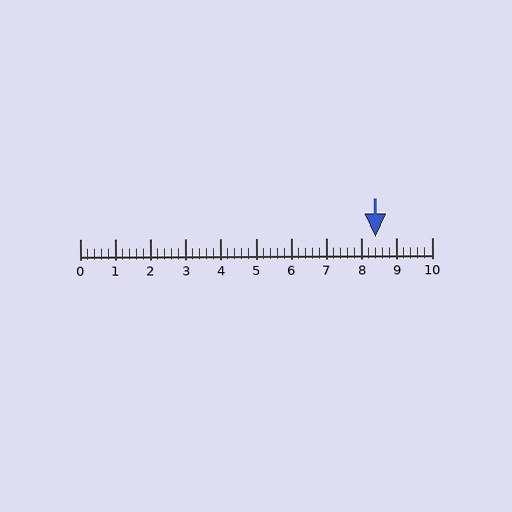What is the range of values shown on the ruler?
The ruler shows values from 0 to 10.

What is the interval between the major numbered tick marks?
The major tick marks are spaced 1 units apart.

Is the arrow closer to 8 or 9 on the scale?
The arrow is closer to 8.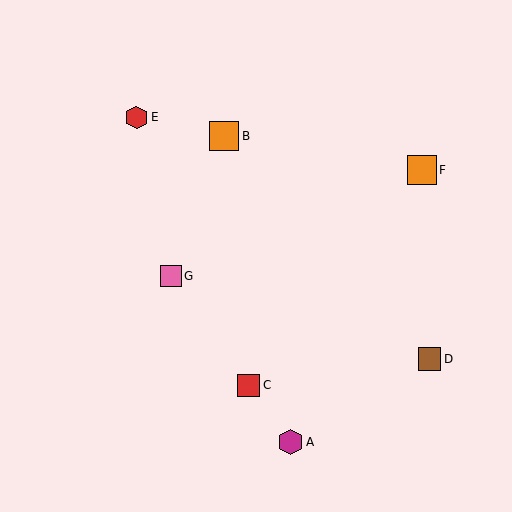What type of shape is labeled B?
Shape B is an orange square.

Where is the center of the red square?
The center of the red square is at (249, 385).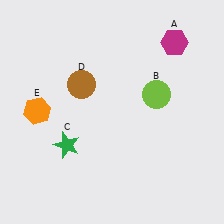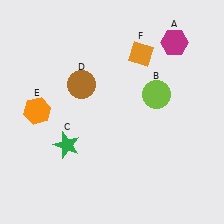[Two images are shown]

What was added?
An orange diamond (F) was added in Image 2.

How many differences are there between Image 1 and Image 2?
There is 1 difference between the two images.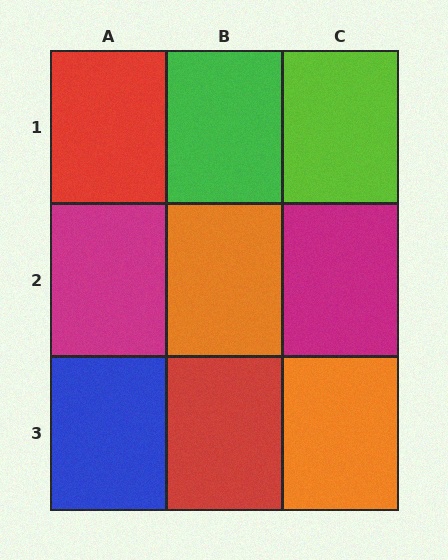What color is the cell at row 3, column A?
Blue.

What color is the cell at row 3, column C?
Orange.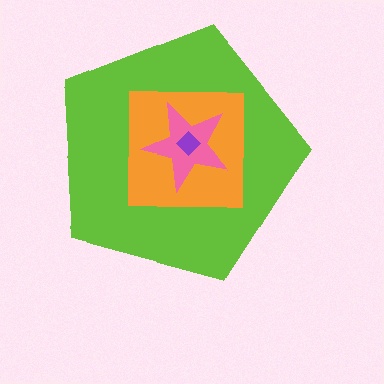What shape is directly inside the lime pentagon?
The orange square.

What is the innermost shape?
The purple diamond.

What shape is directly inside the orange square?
The pink star.